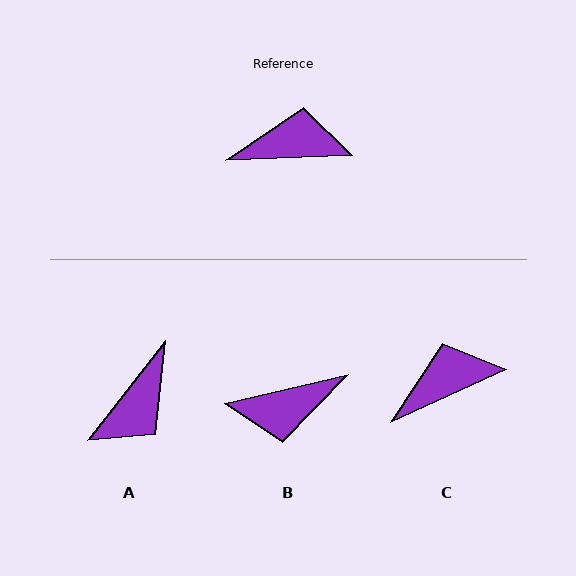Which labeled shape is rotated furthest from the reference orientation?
B, about 169 degrees away.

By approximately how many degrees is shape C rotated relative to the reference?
Approximately 22 degrees counter-clockwise.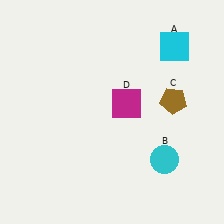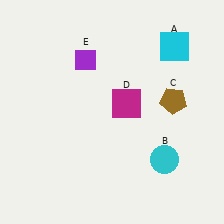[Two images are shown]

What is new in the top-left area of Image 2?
A purple diamond (E) was added in the top-left area of Image 2.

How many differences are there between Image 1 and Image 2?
There is 1 difference between the two images.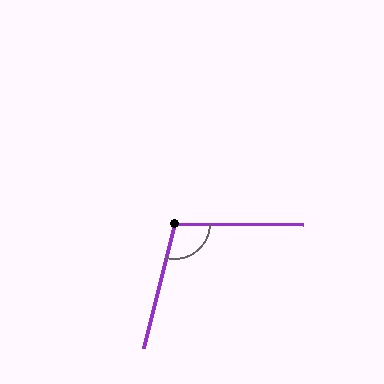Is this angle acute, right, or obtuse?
It is obtuse.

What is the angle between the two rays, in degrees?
Approximately 103 degrees.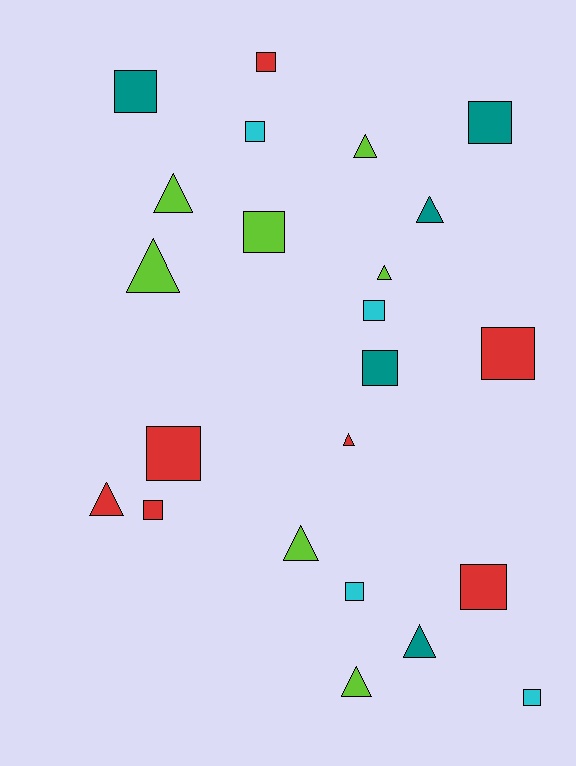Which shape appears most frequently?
Square, with 13 objects.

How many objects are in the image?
There are 23 objects.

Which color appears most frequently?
Lime, with 7 objects.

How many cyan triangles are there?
There are no cyan triangles.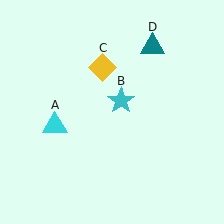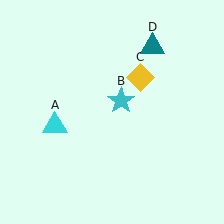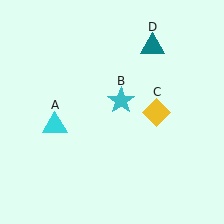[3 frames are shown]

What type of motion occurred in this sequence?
The yellow diamond (object C) rotated clockwise around the center of the scene.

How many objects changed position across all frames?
1 object changed position: yellow diamond (object C).